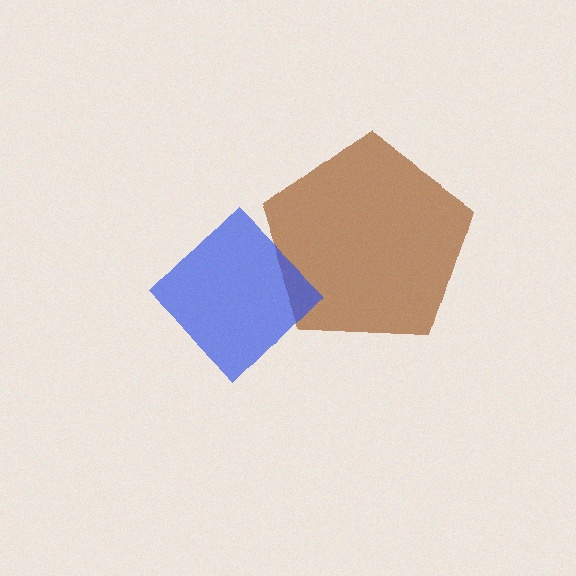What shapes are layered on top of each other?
The layered shapes are: a brown pentagon, a blue diamond.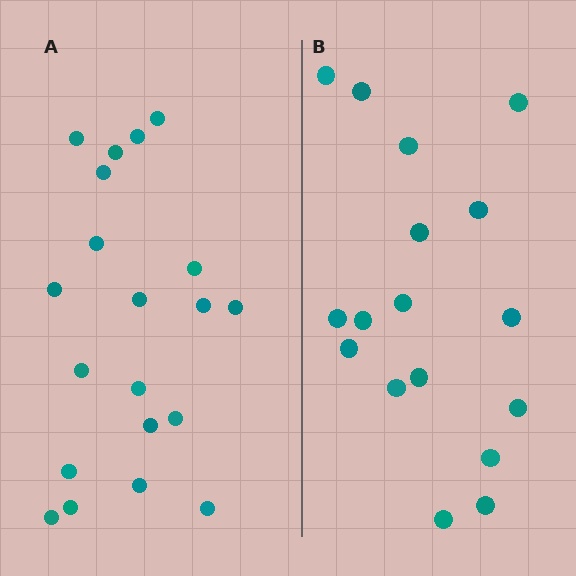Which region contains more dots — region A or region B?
Region A (the left region) has more dots.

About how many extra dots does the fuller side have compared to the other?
Region A has just a few more — roughly 2 or 3 more dots than region B.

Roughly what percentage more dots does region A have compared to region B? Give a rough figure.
About 20% more.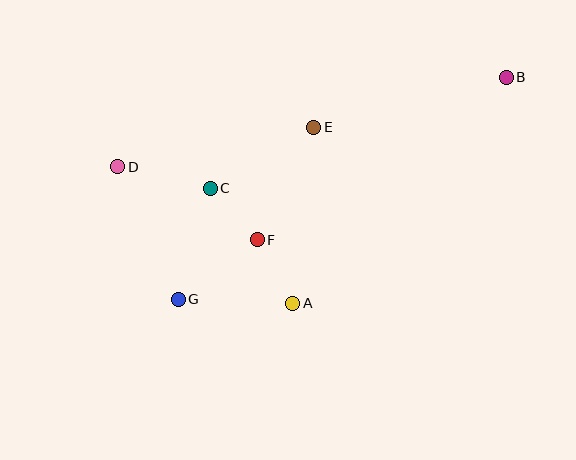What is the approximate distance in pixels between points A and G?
The distance between A and G is approximately 114 pixels.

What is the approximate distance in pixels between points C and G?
The distance between C and G is approximately 115 pixels.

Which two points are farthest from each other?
Points B and D are farthest from each other.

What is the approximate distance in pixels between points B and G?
The distance between B and G is approximately 396 pixels.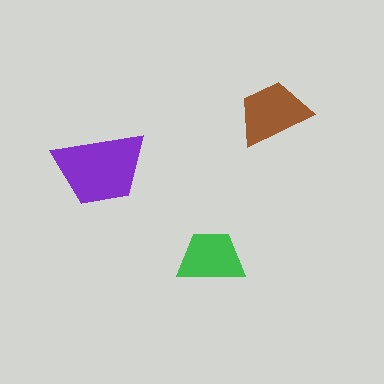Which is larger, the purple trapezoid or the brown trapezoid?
The purple one.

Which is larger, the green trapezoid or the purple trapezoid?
The purple one.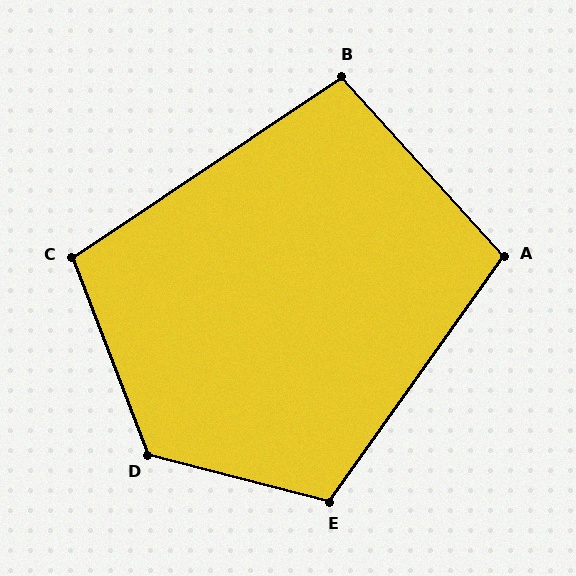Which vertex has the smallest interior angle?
B, at approximately 98 degrees.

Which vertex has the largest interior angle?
D, at approximately 125 degrees.